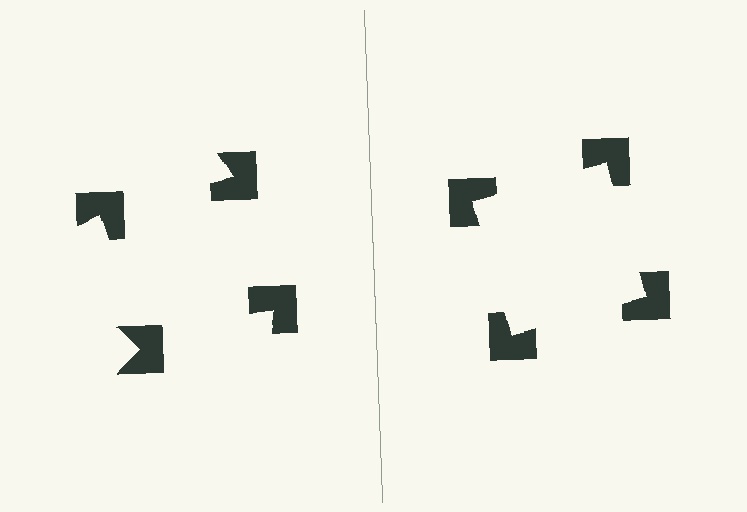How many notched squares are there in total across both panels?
8 — 4 on each side.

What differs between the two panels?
The notched squares are positioned identically on both sides; only the wedge orientations differ. On the right they align to a square; on the left they are misaligned.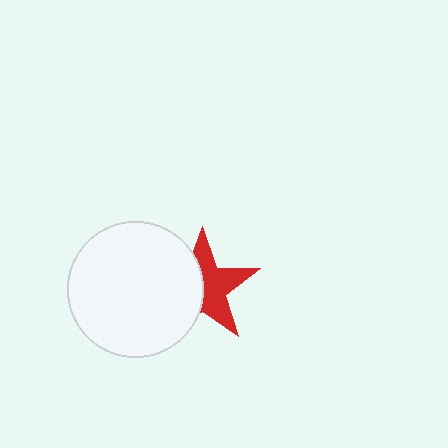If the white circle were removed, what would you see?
You would see the complete red star.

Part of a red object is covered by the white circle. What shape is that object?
It is a star.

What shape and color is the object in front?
The object in front is a white circle.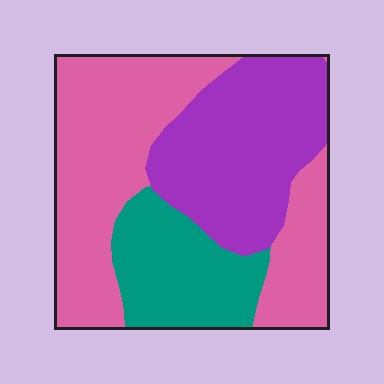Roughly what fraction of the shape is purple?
Purple takes up between a sixth and a third of the shape.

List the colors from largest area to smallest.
From largest to smallest: pink, purple, teal.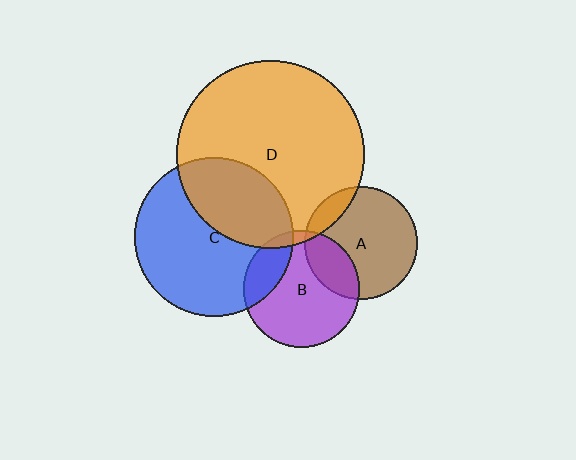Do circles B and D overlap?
Yes.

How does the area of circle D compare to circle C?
Approximately 1.4 times.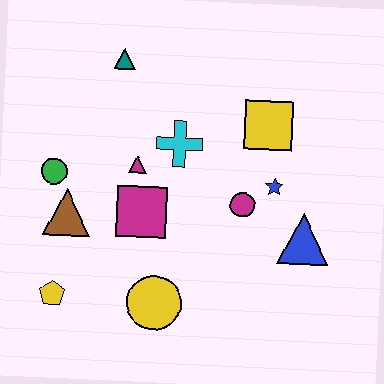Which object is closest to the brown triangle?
The green circle is closest to the brown triangle.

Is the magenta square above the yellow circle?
Yes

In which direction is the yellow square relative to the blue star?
The yellow square is above the blue star.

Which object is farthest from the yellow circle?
The teal triangle is farthest from the yellow circle.